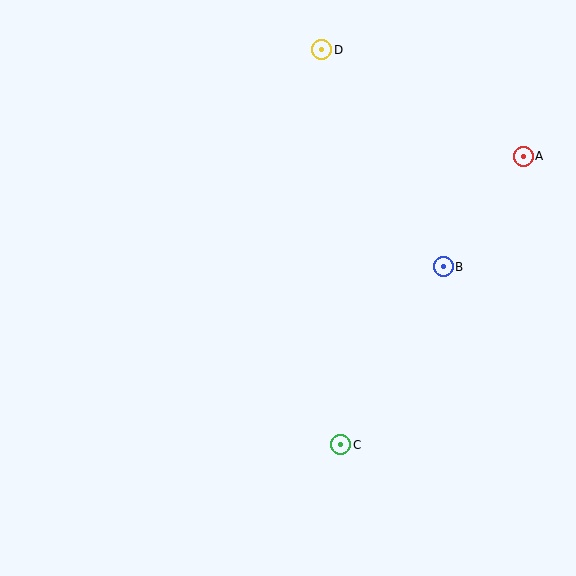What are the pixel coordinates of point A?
Point A is at (523, 156).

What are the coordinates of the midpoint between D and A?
The midpoint between D and A is at (422, 103).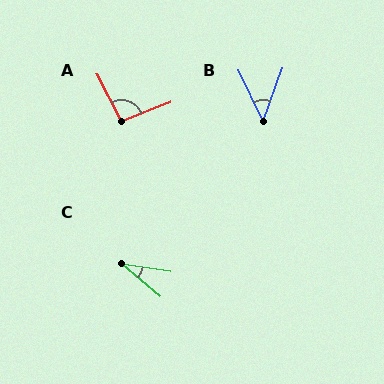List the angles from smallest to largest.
C (32°), B (45°), A (96°).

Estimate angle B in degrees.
Approximately 45 degrees.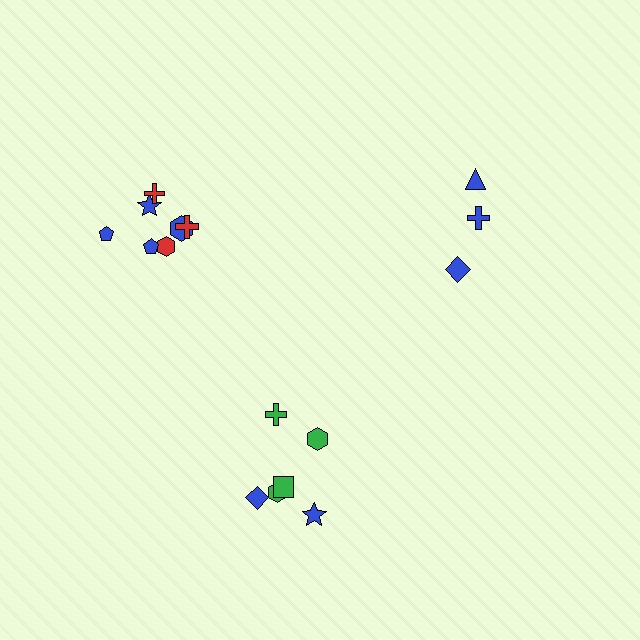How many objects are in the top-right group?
There are 3 objects.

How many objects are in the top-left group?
There are 7 objects.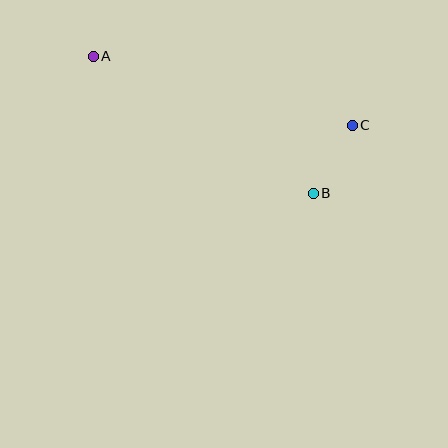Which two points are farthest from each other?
Points A and C are farthest from each other.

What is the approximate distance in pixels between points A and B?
The distance between A and B is approximately 259 pixels.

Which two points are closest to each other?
Points B and C are closest to each other.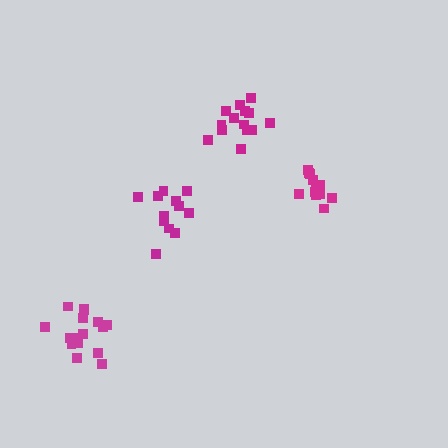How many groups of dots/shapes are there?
There are 4 groups.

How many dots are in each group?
Group 1: 14 dots, Group 2: 12 dots, Group 3: 12 dots, Group 4: 16 dots (54 total).